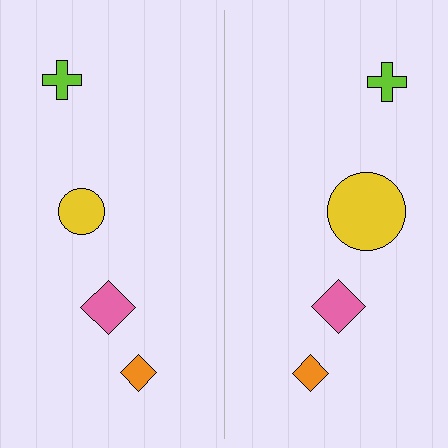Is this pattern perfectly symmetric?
No, the pattern is not perfectly symmetric. The yellow circle on the right side has a different size than its mirror counterpart.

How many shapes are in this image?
There are 8 shapes in this image.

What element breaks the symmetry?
The yellow circle on the right side has a different size than its mirror counterpart.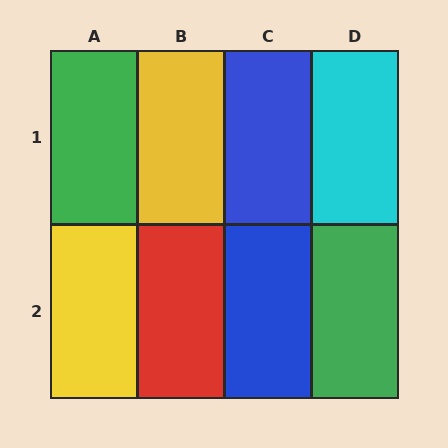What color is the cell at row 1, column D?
Cyan.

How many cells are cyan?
1 cell is cyan.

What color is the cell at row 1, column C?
Blue.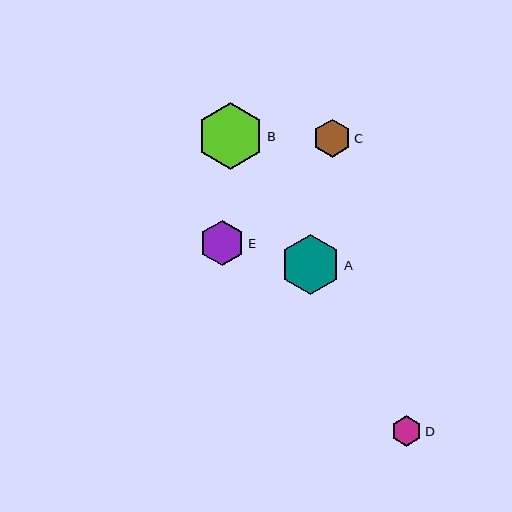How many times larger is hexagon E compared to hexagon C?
Hexagon E is approximately 1.2 times the size of hexagon C.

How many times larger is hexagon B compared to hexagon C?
Hexagon B is approximately 1.8 times the size of hexagon C.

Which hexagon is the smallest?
Hexagon D is the smallest with a size of approximately 31 pixels.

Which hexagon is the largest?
Hexagon B is the largest with a size of approximately 68 pixels.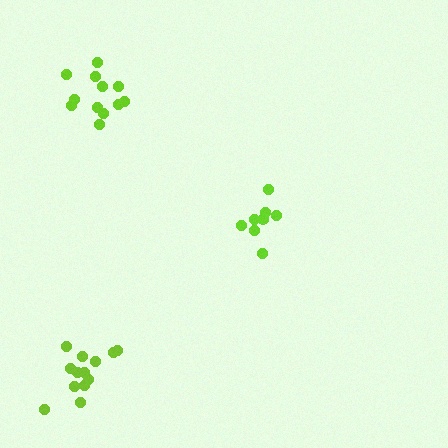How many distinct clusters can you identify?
There are 3 distinct clusters.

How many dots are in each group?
Group 1: 8 dots, Group 2: 12 dots, Group 3: 13 dots (33 total).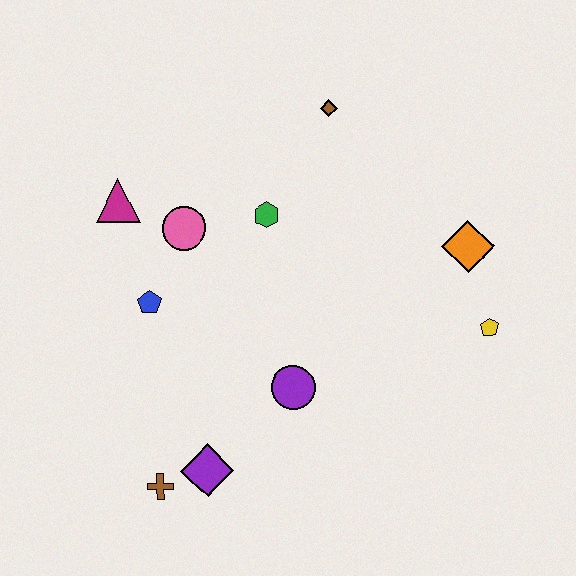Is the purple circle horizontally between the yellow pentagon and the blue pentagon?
Yes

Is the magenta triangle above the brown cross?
Yes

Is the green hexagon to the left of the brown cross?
No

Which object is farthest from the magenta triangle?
The yellow pentagon is farthest from the magenta triangle.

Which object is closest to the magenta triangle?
The pink circle is closest to the magenta triangle.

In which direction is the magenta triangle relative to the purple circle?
The magenta triangle is above the purple circle.